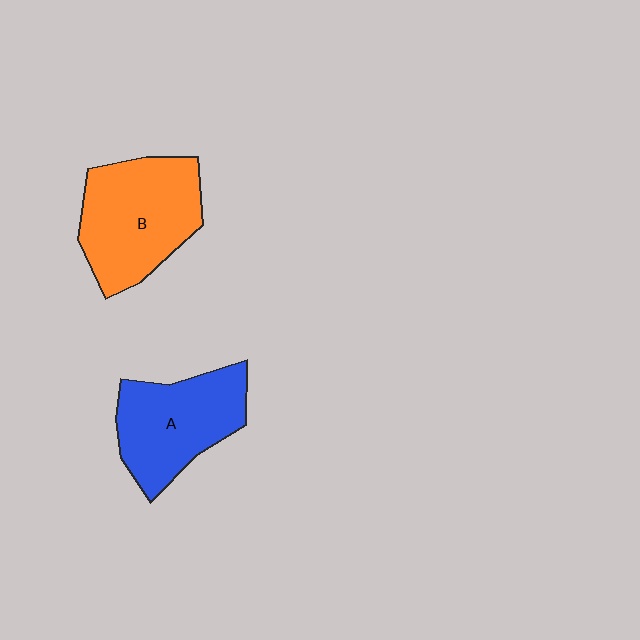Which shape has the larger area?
Shape B (orange).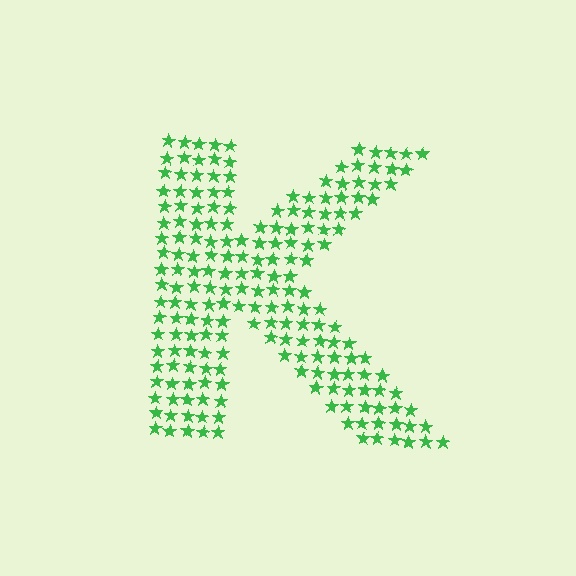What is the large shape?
The large shape is the letter K.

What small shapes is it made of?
It is made of small stars.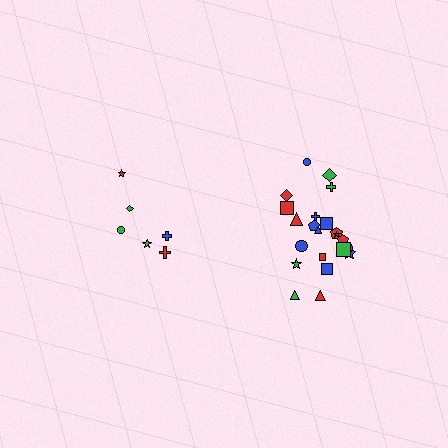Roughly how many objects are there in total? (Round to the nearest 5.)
Roughly 30 objects in total.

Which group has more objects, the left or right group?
The right group.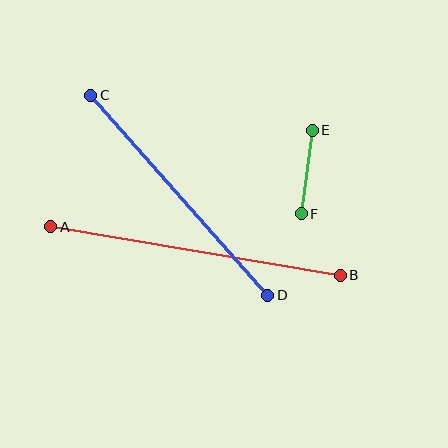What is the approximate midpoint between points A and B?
The midpoint is at approximately (195, 251) pixels.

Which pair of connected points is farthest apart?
Points A and B are farthest apart.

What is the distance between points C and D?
The distance is approximately 267 pixels.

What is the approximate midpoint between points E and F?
The midpoint is at approximately (307, 172) pixels.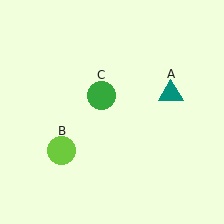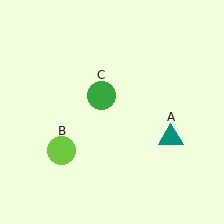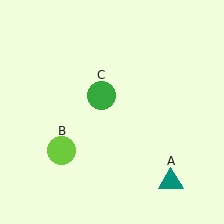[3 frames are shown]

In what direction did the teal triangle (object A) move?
The teal triangle (object A) moved down.